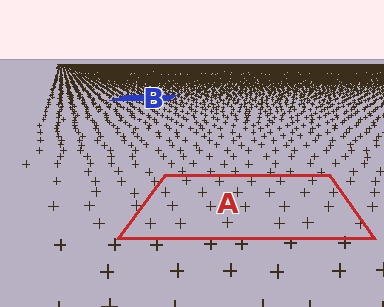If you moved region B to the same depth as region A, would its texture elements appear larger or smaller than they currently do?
They would appear larger. At a closer depth, the same texture elements are projected at a bigger on-screen size.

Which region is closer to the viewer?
Region A is closer. The texture elements there are larger and more spread out.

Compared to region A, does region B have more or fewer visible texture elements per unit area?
Region B has more texture elements per unit area — they are packed more densely because it is farther away.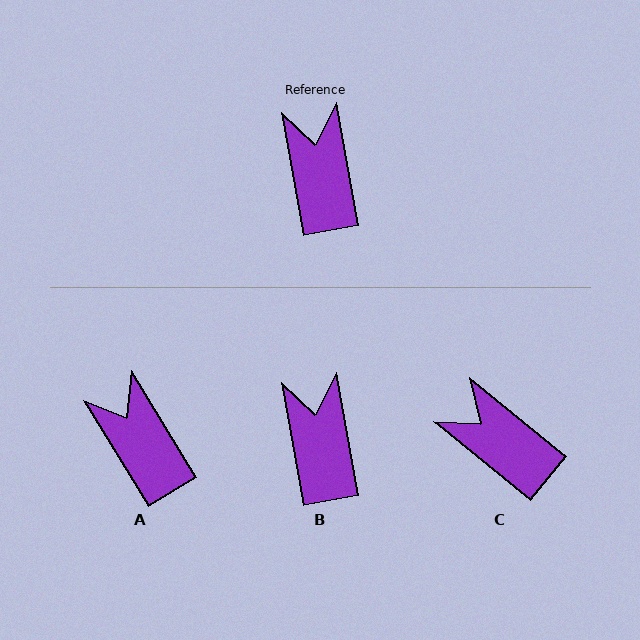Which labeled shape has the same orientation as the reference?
B.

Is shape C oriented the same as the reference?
No, it is off by about 41 degrees.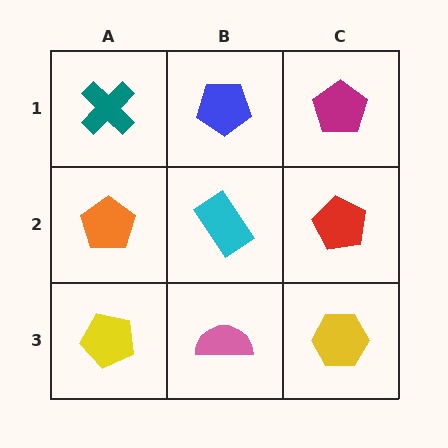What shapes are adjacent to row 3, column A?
An orange pentagon (row 2, column A), a pink semicircle (row 3, column B).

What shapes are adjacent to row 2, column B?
A blue pentagon (row 1, column B), a pink semicircle (row 3, column B), an orange pentagon (row 2, column A), a red pentagon (row 2, column C).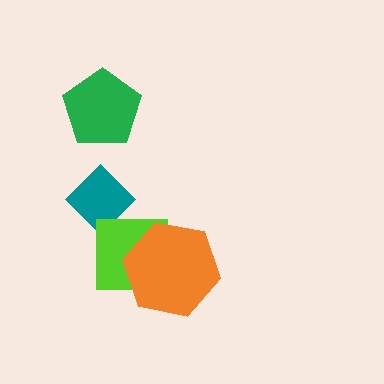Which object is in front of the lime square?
The orange hexagon is in front of the lime square.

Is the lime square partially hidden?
Yes, it is partially covered by another shape.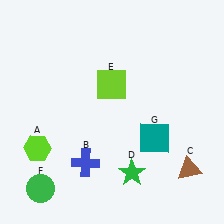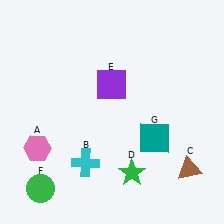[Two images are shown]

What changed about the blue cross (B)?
In Image 1, B is blue. In Image 2, it changed to cyan.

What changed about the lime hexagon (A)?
In Image 1, A is lime. In Image 2, it changed to pink.